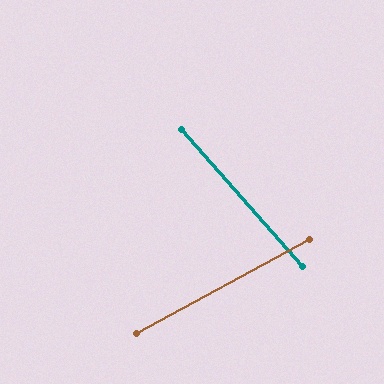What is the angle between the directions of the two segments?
Approximately 77 degrees.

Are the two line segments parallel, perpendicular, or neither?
Neither parallel nor perpendicular — they differ by about 77°.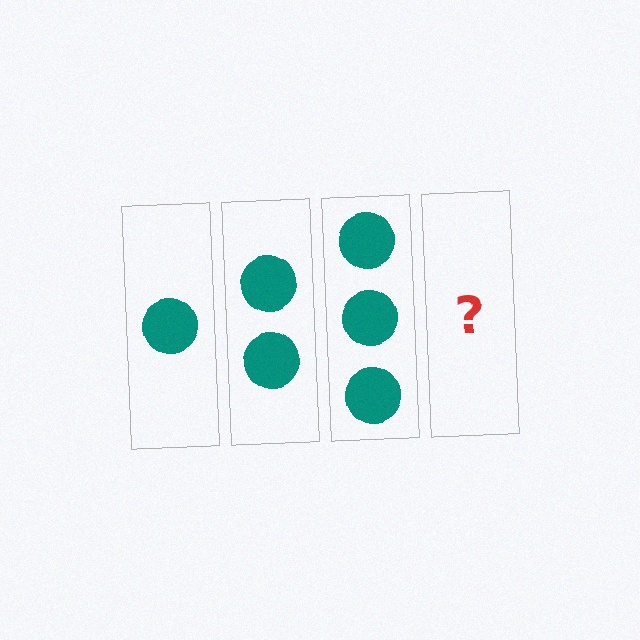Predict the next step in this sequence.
The next step is 4 circles.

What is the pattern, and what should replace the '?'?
The pattern is that each step adds one more circle. The '?' should be 4 circles.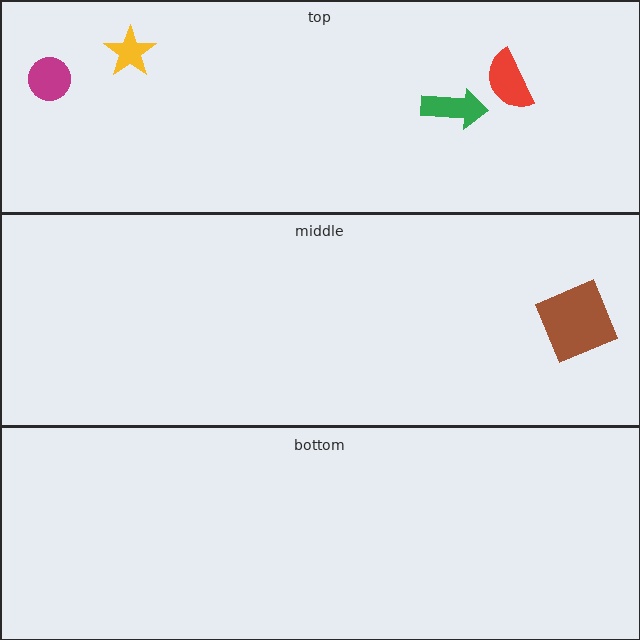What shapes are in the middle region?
The brown square.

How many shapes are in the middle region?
1.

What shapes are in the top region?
The red semicircle, the green arrow, the magenta circle, the yellow star.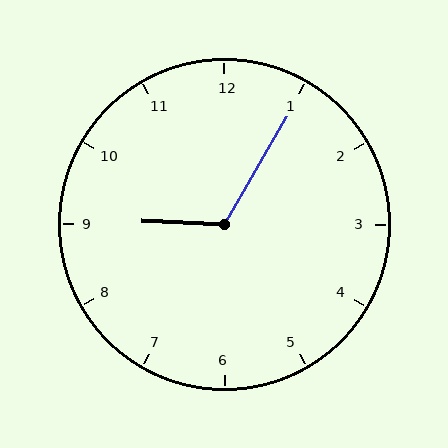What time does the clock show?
9:05.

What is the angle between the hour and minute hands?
Approximately 118 degrees.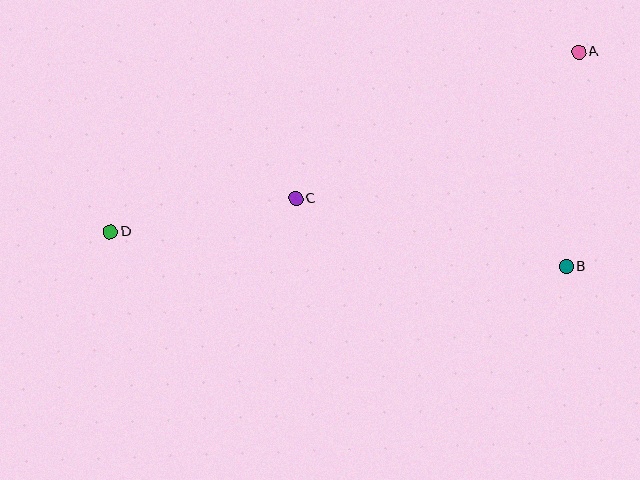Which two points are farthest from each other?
Points A and D are farthest from each other.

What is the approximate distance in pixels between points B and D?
The distance between B and D is approximately 457 pixels.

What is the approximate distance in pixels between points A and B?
The distance between A and B is approximately 215 pixels.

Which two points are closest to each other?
Points C and D are closest to each other.